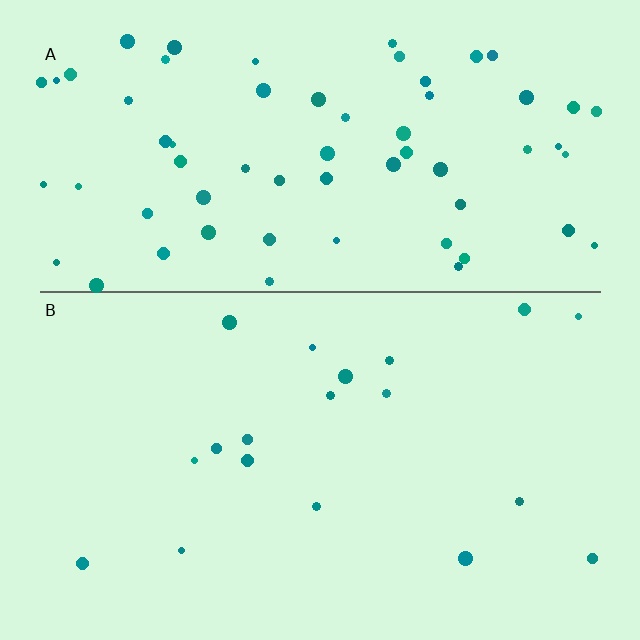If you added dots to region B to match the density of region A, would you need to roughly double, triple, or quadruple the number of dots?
Approximately triple.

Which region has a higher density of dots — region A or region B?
A (the top).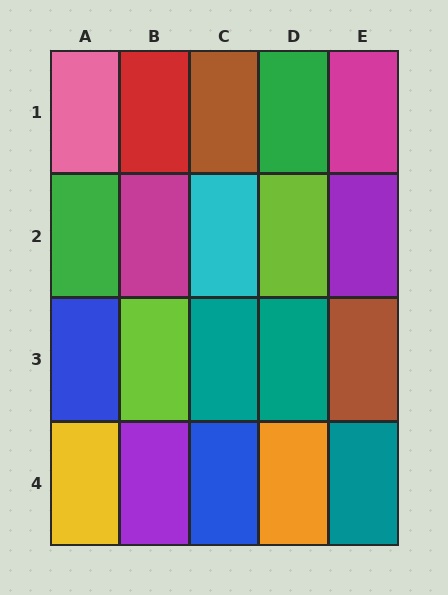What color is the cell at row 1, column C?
Brown.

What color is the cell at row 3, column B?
Lime.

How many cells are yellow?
1 cell is yellow.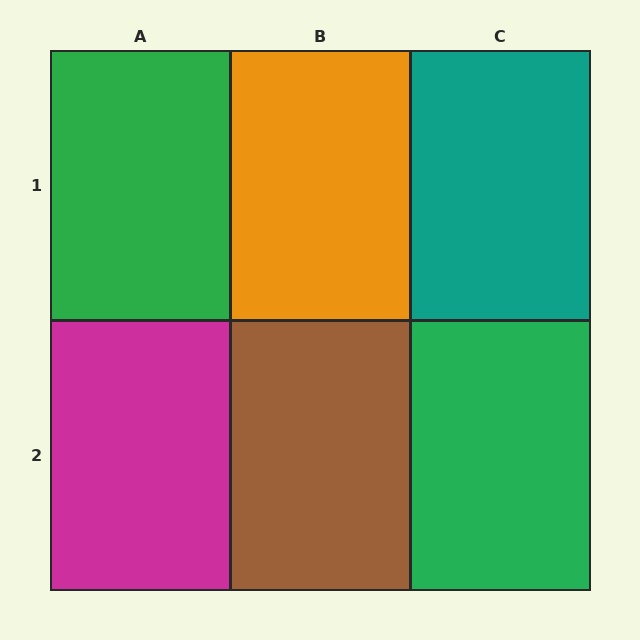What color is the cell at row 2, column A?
Magenta.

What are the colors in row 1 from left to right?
Green, orange, teal.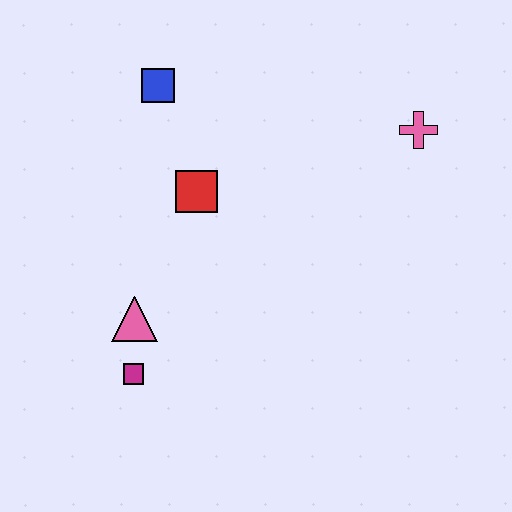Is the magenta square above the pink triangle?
No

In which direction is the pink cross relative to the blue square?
The pink cross is to the right of the blue square.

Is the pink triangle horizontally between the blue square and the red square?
No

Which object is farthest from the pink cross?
The magenta square is farthest from the pink cross.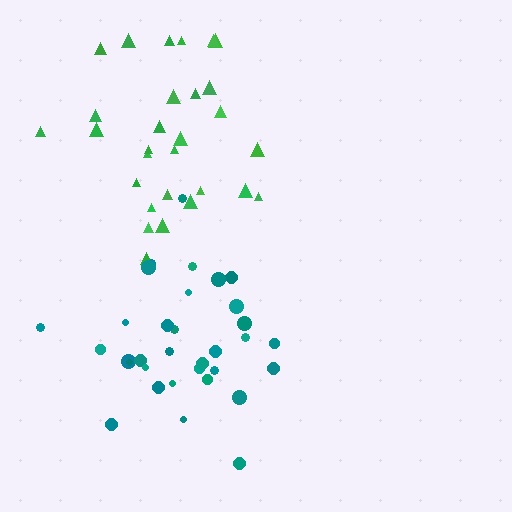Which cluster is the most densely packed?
Teal.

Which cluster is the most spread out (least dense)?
Green.